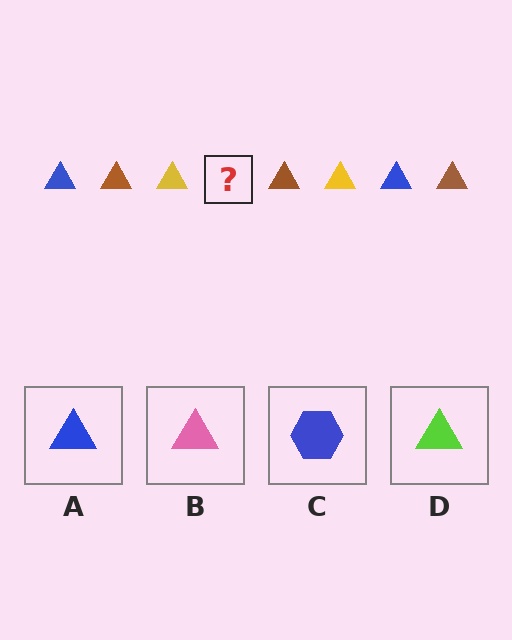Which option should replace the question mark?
Option A.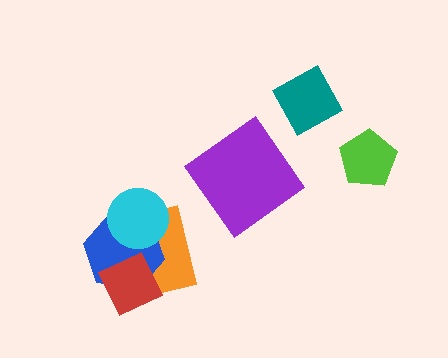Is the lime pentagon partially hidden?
No, no other shape covers it.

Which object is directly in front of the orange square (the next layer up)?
The blue hexagon is directly in front of the orange square.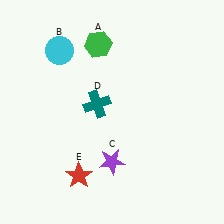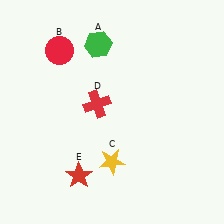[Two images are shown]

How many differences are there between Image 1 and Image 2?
There are 3 differences between the two images.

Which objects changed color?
B changed from cyan to red. C changed from purple to yellow. D changed from teal to red.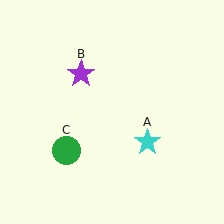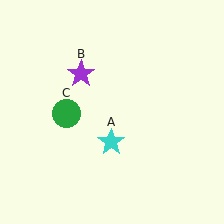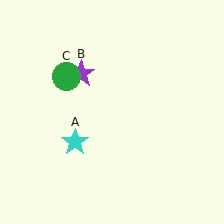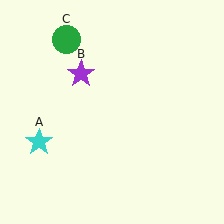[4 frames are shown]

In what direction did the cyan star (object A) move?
The cyan star (object A) moved left.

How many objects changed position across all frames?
2 objects changed position: cyan star (object A), green circle (object C).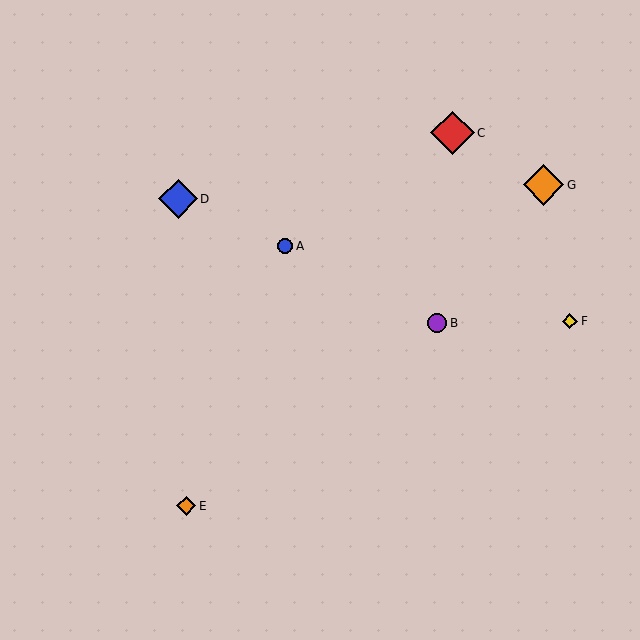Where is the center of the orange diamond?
The center of the orange diamond is at (543, 185).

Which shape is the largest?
The red diamond (labeled C) is the largest.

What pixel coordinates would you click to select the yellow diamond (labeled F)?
Click at (570, 321) to select the yellow diamond F.